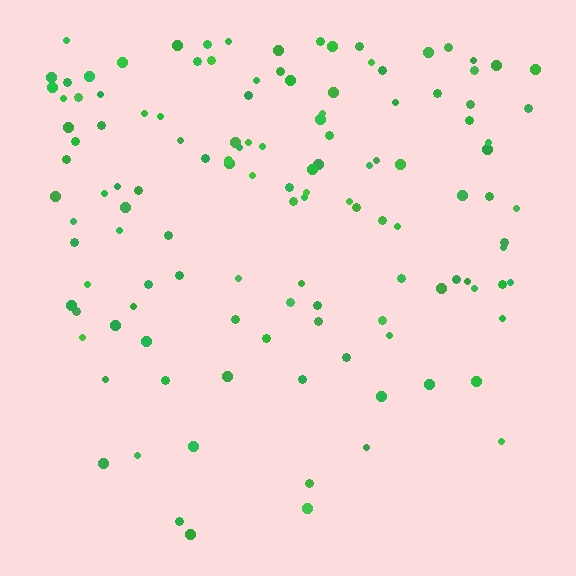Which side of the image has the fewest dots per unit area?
The bottom.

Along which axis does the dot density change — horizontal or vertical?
Vertical.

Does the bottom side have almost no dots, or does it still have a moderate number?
Still a moderate number, just noticeably fewer than the top.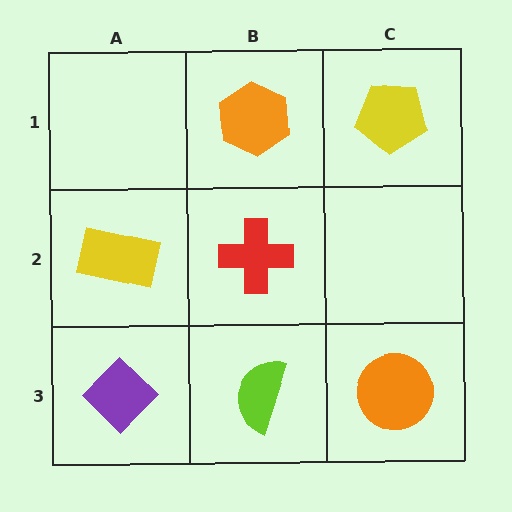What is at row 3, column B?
A lime semicircle.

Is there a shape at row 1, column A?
No, that cell is empty.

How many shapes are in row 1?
2 shapes.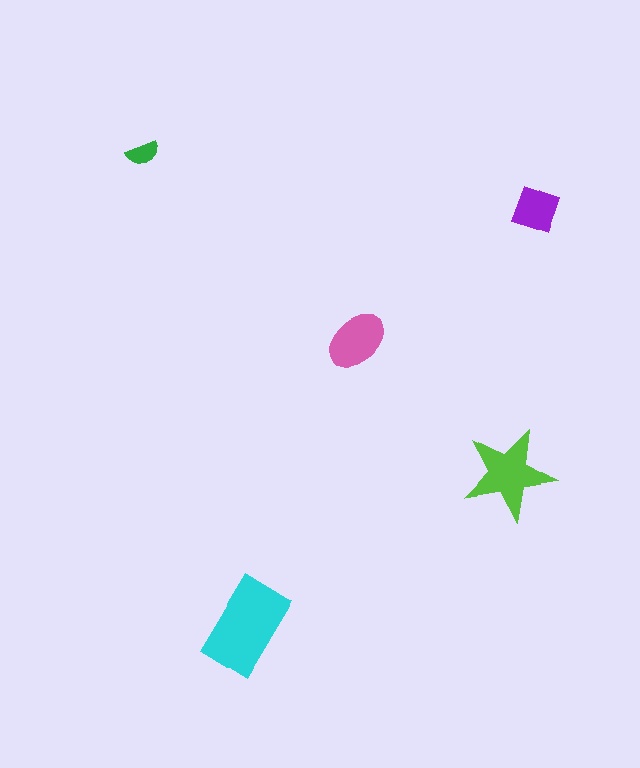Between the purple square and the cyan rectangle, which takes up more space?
The cyan rectangle.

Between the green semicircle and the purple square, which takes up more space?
The purple square.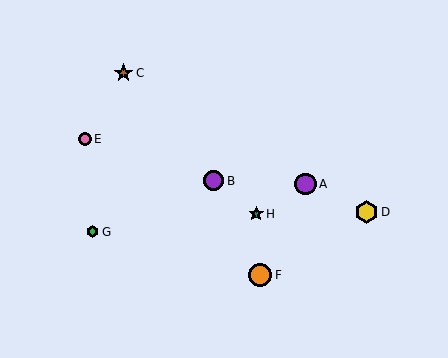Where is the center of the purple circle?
The center of the purple circle is at (214, 181).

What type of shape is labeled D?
Shape D is a yellow hexagon.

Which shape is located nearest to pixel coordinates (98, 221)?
The green hexagon (labeled G) at (93, 232) is nearest to that location.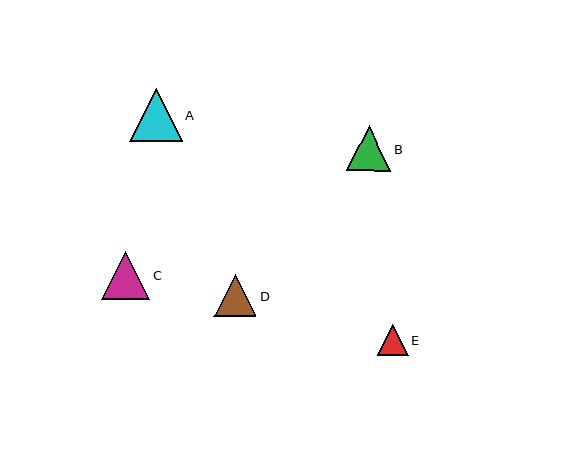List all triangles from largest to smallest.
From largest to smallest: A, C, B, D, E.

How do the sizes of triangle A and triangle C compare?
Triangle A and triangle C are approximately the same size.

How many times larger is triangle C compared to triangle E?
Triangle C is approximately 1.6 times the size of triangle E.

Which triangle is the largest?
Triangle A is the largest with a size of approximately 53 pixels.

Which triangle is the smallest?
Triangle E is the smallest with a size of approximately 31 pixels.